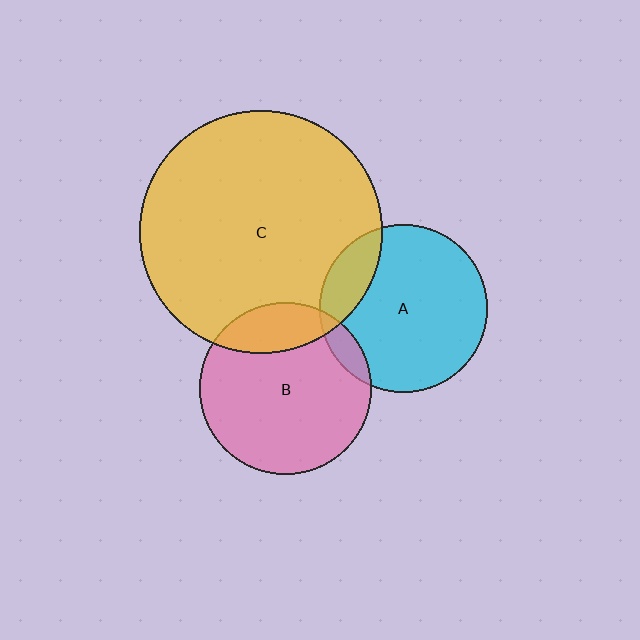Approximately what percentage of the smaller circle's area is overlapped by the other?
Approximately 20%.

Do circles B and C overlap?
Yes.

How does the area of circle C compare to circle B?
Approximately 2.0 times.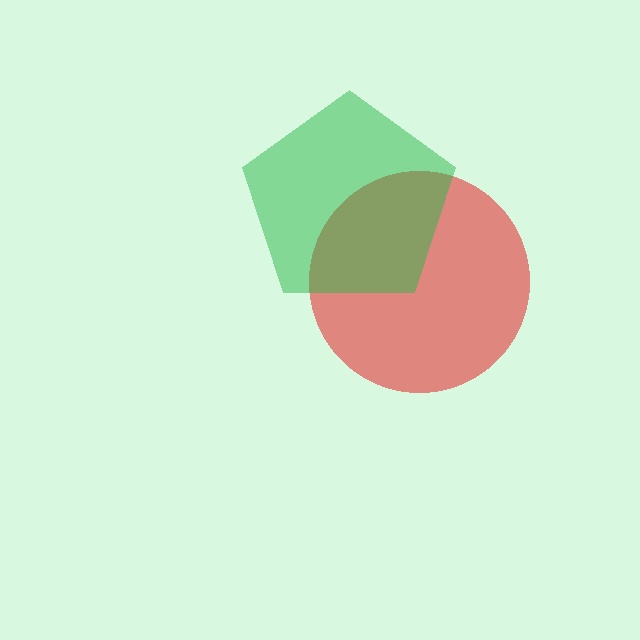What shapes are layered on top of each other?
The layered shapes are: a red circle, a green pentagon.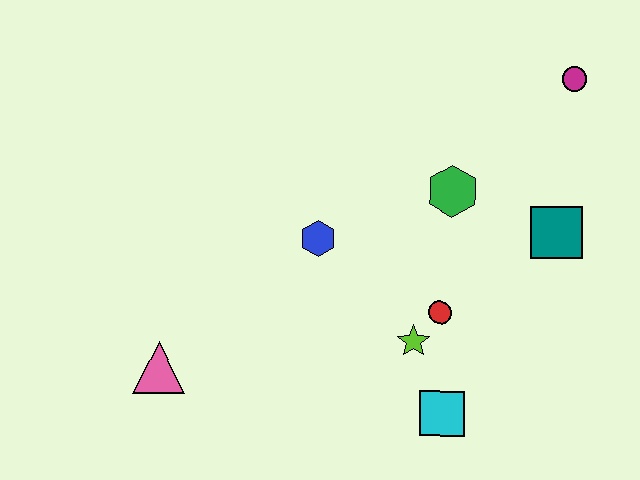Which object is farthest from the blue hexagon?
The magenta circle is farthest from the blue hexagon.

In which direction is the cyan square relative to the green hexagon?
The cyan square is below the green hexagon.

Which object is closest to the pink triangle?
The blue hexagon is closest to the pink triangle.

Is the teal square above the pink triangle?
Yes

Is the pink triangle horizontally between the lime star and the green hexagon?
No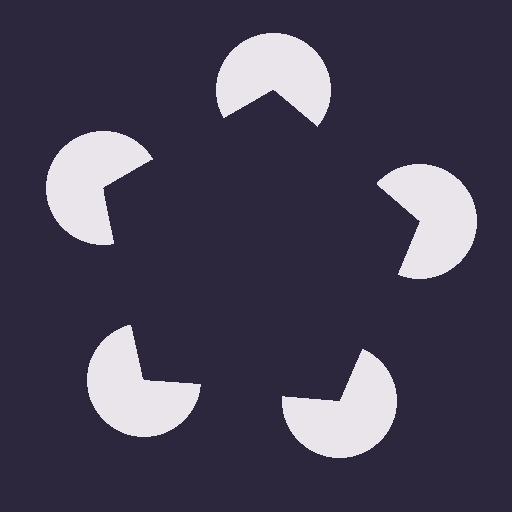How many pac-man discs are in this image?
There are 5 — one at each vertex of the illusory pentagon.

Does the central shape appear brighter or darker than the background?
It typically appears slightly darker than the background, even though no actual brightness change is drawn.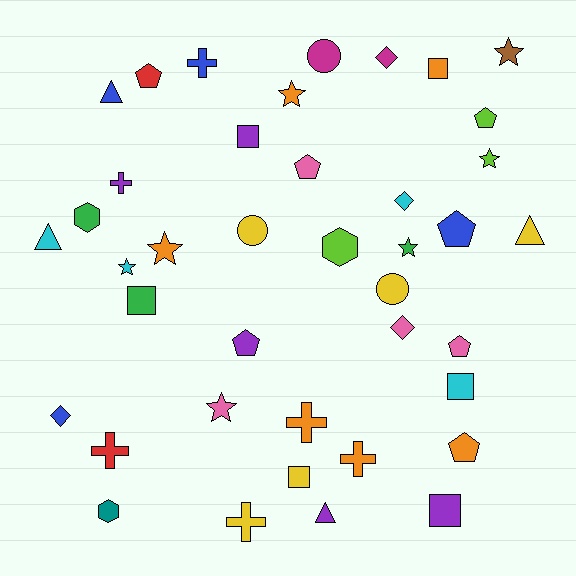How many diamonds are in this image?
There are 4 diamonds.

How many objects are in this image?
There are 40 objects.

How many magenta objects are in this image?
There are 2 magenta objects.